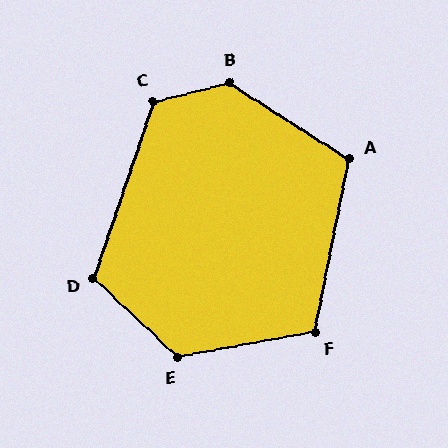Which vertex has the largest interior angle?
B, at approximately 134 degrees.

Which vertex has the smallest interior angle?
A, at approximately 111 degrees.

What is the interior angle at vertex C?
Approximately 123 degrees (obtuse).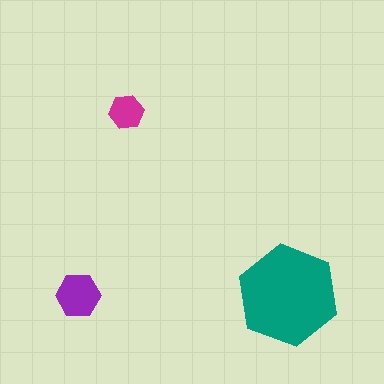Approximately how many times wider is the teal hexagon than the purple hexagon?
About 2.5 times wider.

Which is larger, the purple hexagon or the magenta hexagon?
The purple one.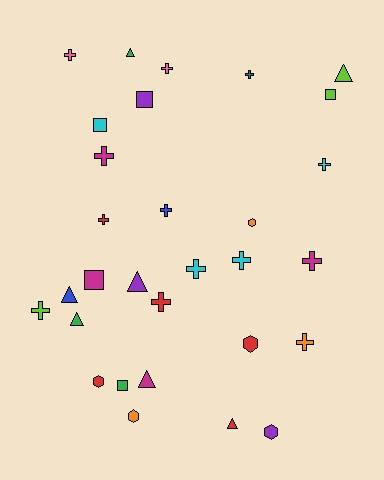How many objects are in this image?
There are 30 objects.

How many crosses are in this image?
There are 13 crosses.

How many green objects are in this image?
There are 3 green objects.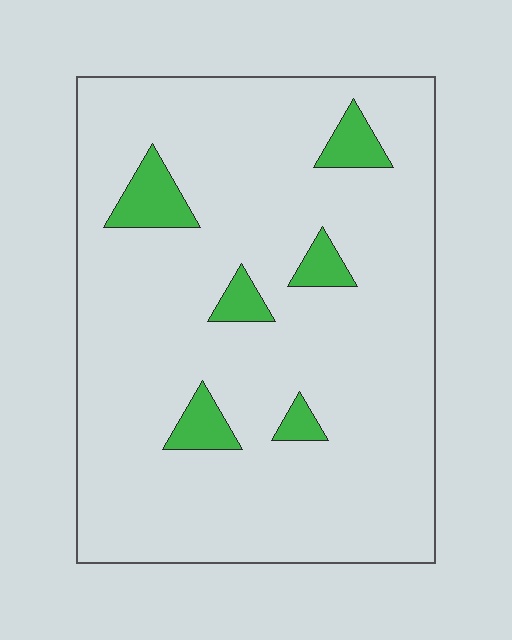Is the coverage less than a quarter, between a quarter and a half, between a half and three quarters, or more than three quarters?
Less than a quarter.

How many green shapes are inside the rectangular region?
6.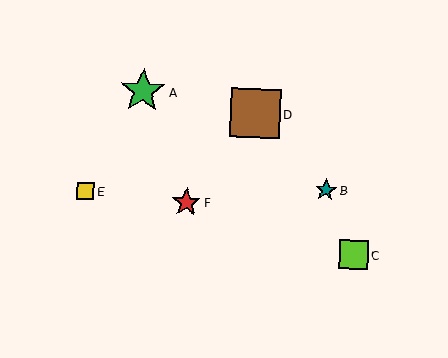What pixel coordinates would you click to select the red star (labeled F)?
Click at (186, 203) to select the red star F.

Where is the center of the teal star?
The center of the teal star is at (326, 190).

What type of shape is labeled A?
Shape A is a green star.